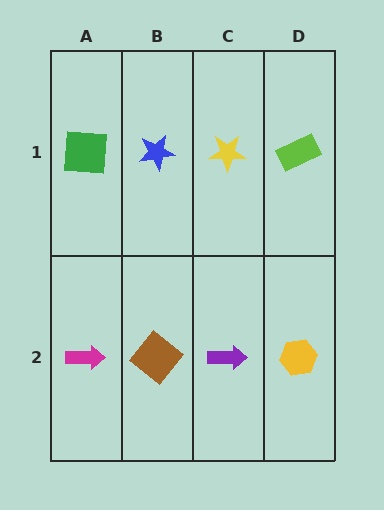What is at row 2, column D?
A yellow hexagon.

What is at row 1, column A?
A green square.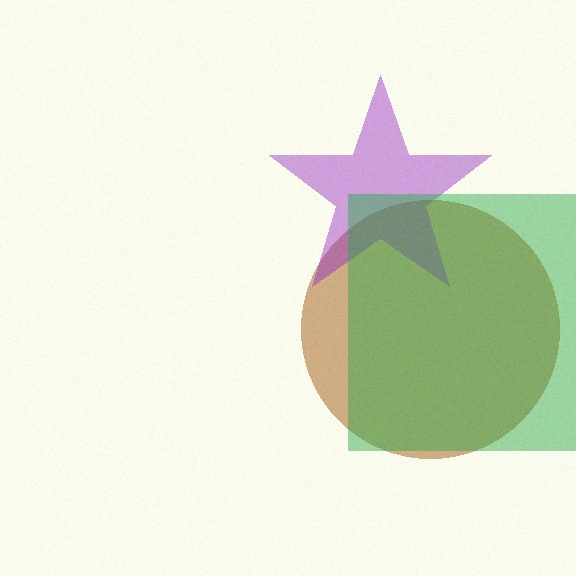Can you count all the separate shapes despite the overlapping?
Yes, there are 3 separate shapes.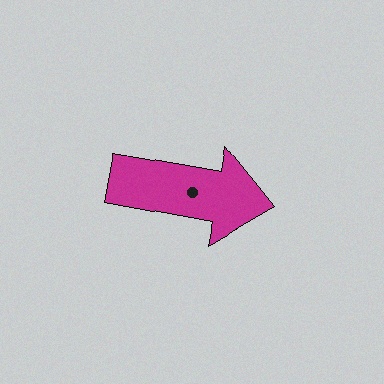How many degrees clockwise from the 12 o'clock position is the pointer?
Approximately 100 degrees.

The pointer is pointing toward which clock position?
Roughly 3 o'clock.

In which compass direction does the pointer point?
East.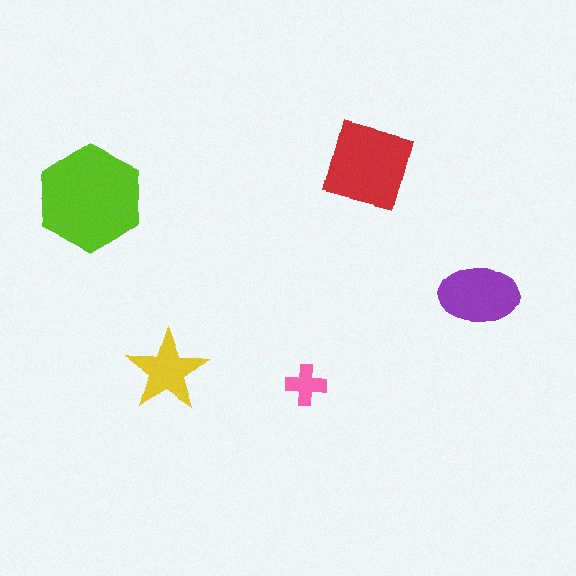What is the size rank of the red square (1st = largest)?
2nd.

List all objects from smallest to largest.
The pink cross, the yellow star, the purple ellipse, the red square, the lime hexagon.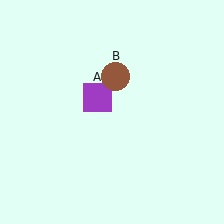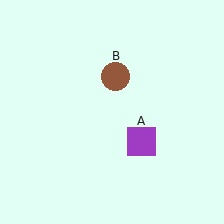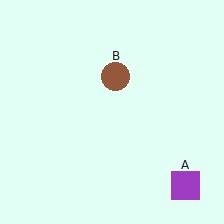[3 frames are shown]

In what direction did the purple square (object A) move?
The purple square (object A) moved down and to the right.